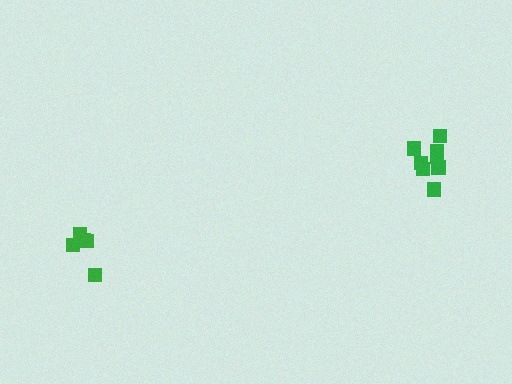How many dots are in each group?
Group 1: 8 dots, Group 2: 5 dots (13 total).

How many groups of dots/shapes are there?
There are 2 groups.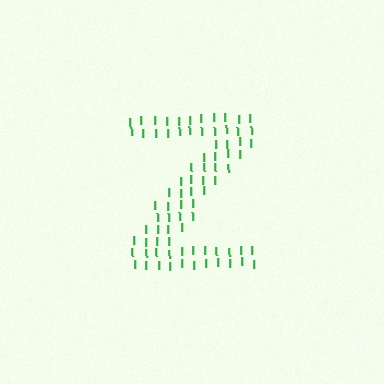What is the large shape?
The large shape is the letter Z.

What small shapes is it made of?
It is made of small letter I's.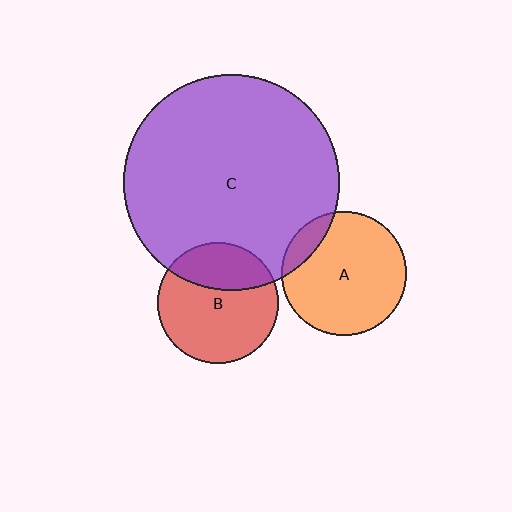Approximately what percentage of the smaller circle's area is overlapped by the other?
Approximately 10%.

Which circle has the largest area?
Circle C (purple).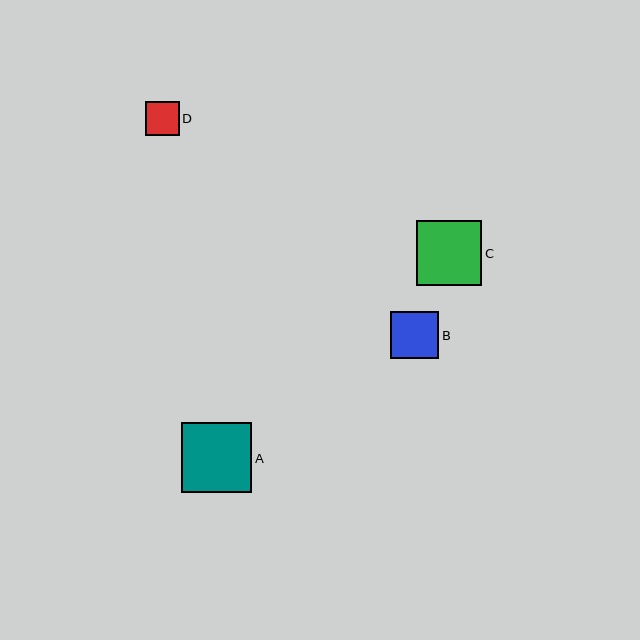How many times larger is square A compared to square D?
Square A is approximately 2.1 times the size of square D.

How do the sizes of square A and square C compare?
Square A and square C are approximately the same size.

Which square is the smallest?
Square D is the smallest with a size of approximately 34 pixels.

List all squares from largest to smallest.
From largest to smallest: A, C, B, D.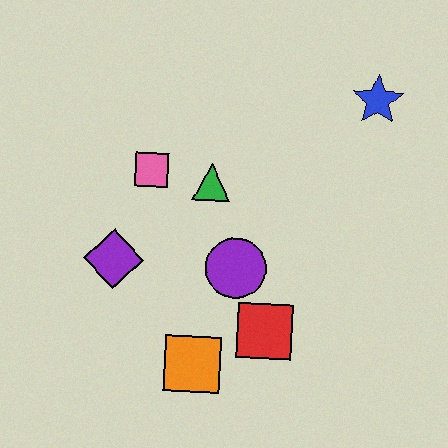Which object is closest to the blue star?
The green triangle is closest to the blue star.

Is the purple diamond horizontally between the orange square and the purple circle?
No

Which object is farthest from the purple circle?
The blue star is farthest from the purple circle.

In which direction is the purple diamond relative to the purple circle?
The purple diamond is to the left of the purple circle.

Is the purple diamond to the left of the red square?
Yes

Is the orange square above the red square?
No